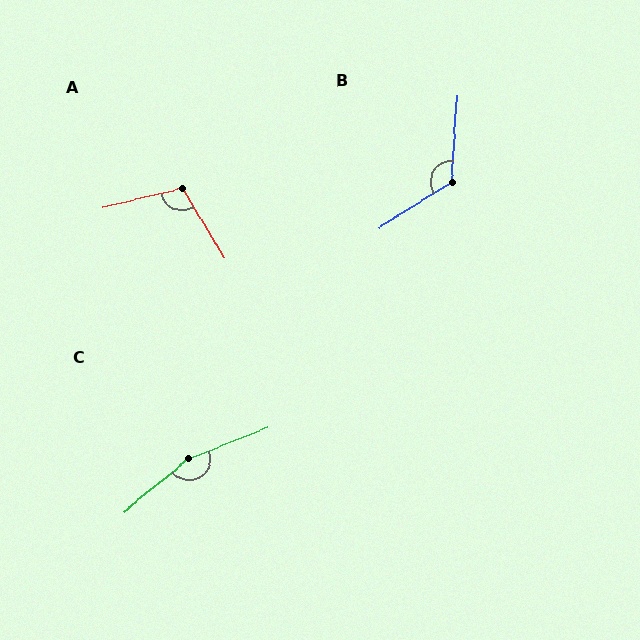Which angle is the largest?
C, at approximately 162 degrees.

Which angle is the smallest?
A, at approximately 108 degrees.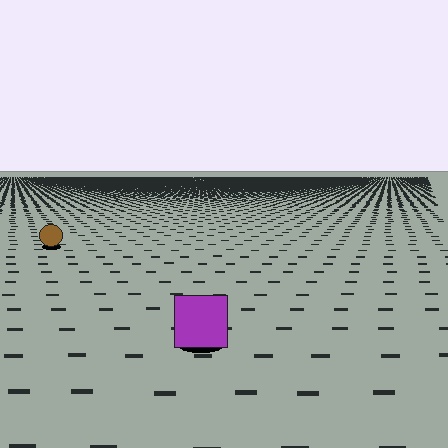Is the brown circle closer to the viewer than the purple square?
No. The purple square is closer — you can tell from the texture gradient: the ground texture is coarser near it.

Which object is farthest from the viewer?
The brown circle is farthest from the viewer. It appears smaller and the ground texture around it is denser.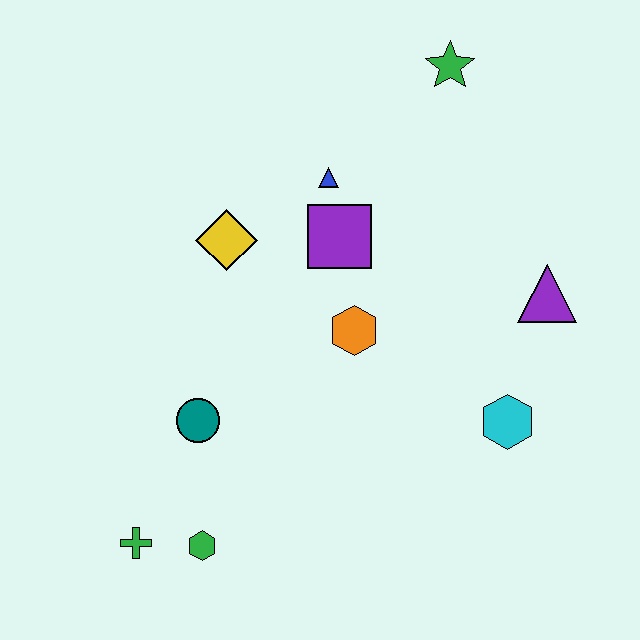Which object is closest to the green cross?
The green hexagon is closest to the green cross.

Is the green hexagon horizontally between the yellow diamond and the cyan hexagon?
No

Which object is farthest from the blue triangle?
The green cross is farthest from the blue triangle.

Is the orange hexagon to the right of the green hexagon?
Yes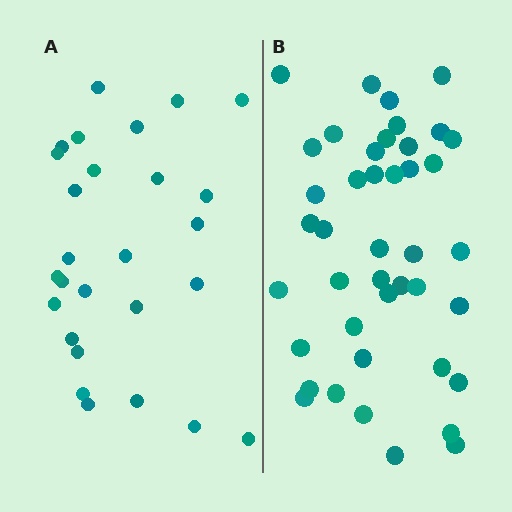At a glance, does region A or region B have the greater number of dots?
Region B (the right region) has more dots.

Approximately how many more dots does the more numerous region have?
Region B has approximately 15 more dots than region A.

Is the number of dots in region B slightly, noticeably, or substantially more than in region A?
Region B has substantially more. The ratio is roughly 1.6 to 1.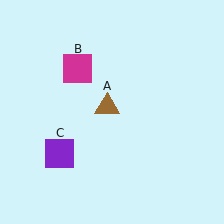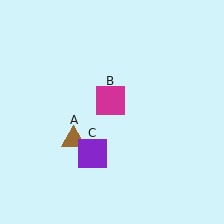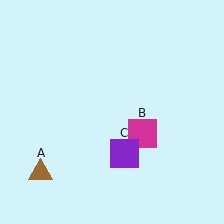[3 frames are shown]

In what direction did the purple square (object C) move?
The purple square (object C) moved right.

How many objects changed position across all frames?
3 objects changed position: brown triangle (object A), magenta square (object B), purple square (object C).